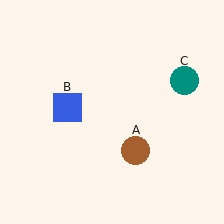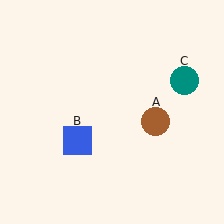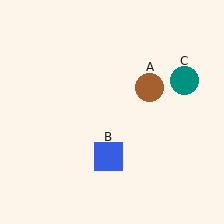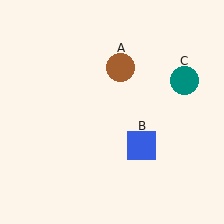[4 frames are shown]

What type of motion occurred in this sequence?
The brown circle (object A), blue square (object B) rotated counterclockwise around the center of the scene.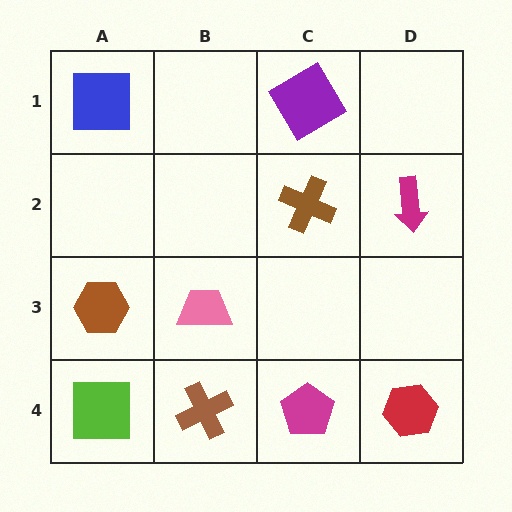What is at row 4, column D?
A red hexagon.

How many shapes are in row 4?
4 shapes.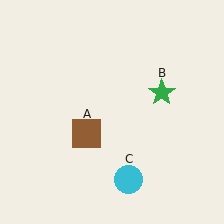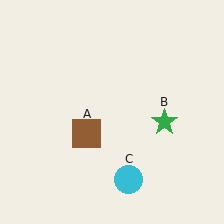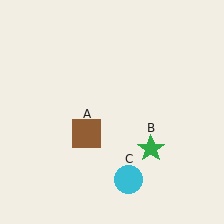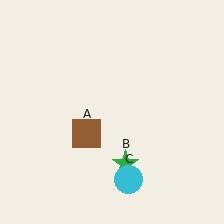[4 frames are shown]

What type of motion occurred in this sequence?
The green star (object B) rotated clockwise around the center of the scene.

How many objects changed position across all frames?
1 object changed position: green star (object B).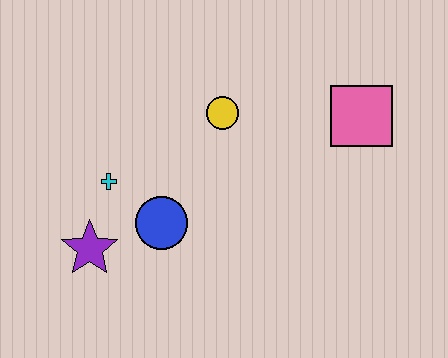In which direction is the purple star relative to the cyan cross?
The purple star is below the cyan cross.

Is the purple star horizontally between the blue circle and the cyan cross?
No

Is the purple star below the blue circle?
Yes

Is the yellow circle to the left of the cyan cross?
No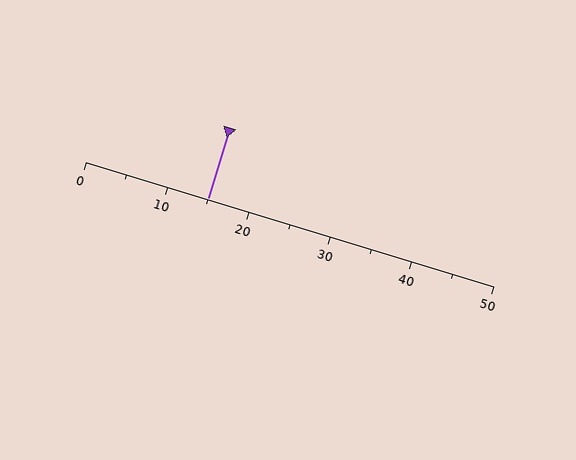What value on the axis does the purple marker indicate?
The marker indicates approximately 15.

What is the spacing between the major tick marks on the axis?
The major ticks are spaced 10 apart.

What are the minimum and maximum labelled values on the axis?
The axis runs from 0 to 50.